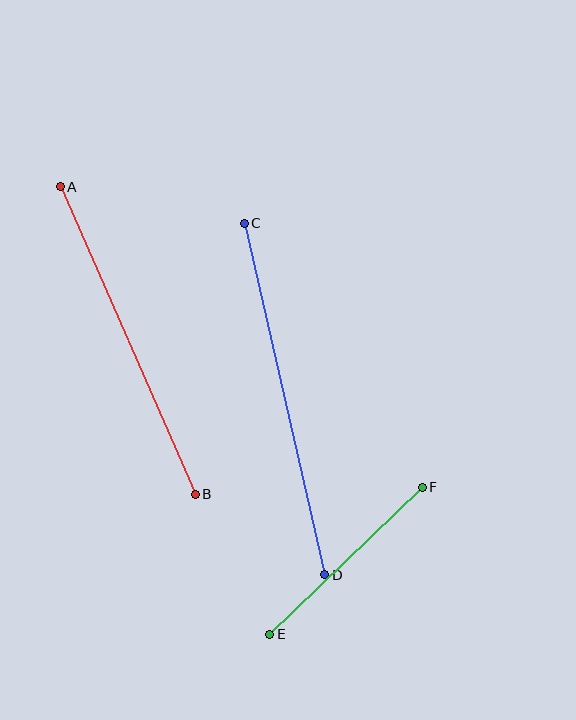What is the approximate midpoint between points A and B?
The midpoint is at approximately (128, 340) pixels.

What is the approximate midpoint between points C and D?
The midpoint is at approximately (284, 399) pixels.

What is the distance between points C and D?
The distance is approximately 360 pixels.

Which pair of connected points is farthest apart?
Points C and D are farthest apart.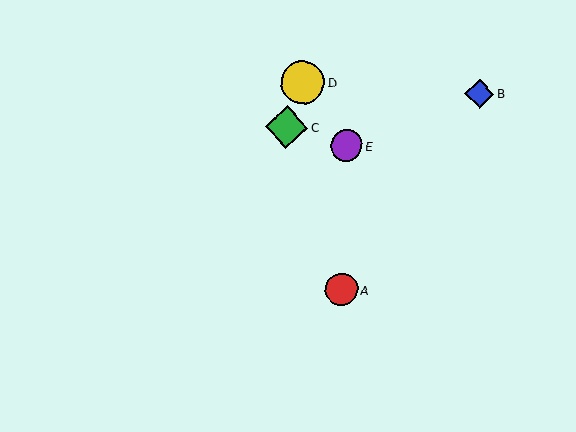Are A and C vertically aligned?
No, A is at x≈342 and C is at x≈286.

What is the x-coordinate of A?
Object A is at x≈342.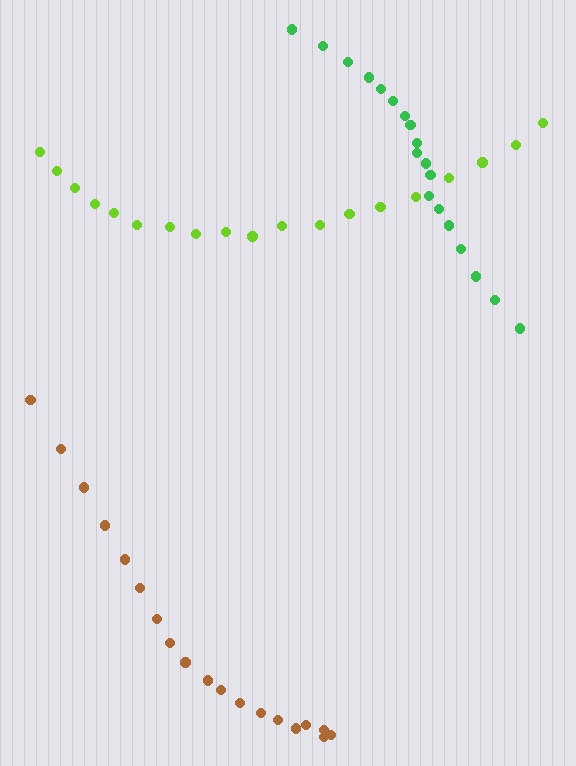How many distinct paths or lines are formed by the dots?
There are 3 distinct paths.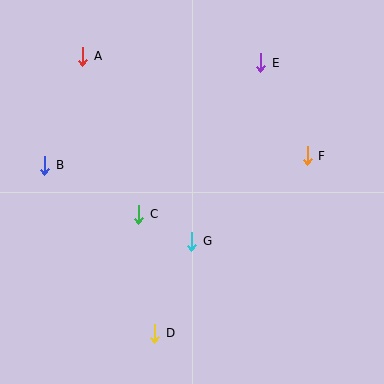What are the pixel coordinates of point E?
Point E is at (261, 63).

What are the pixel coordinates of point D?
Point D is at (155, 333).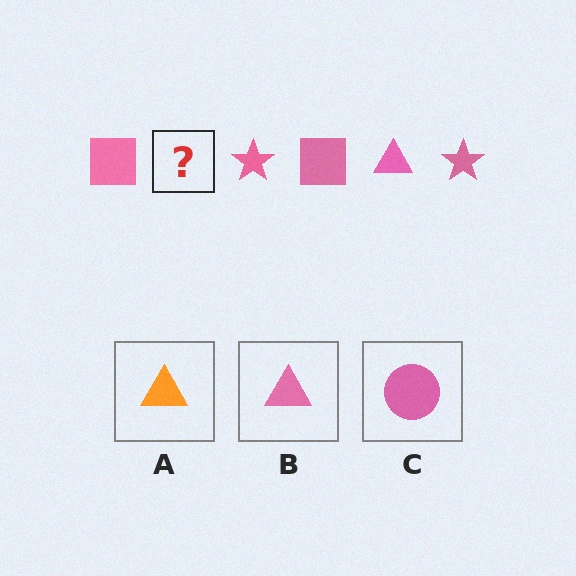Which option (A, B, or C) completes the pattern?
B.